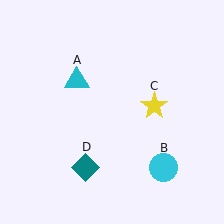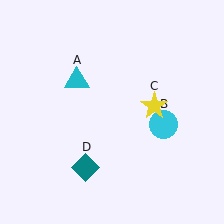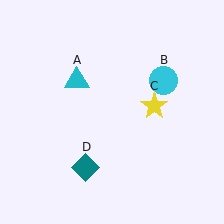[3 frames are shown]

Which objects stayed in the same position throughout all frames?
Cyan triangle (object A) and yellow star (object C) and teal diamond (object D) remained stationary.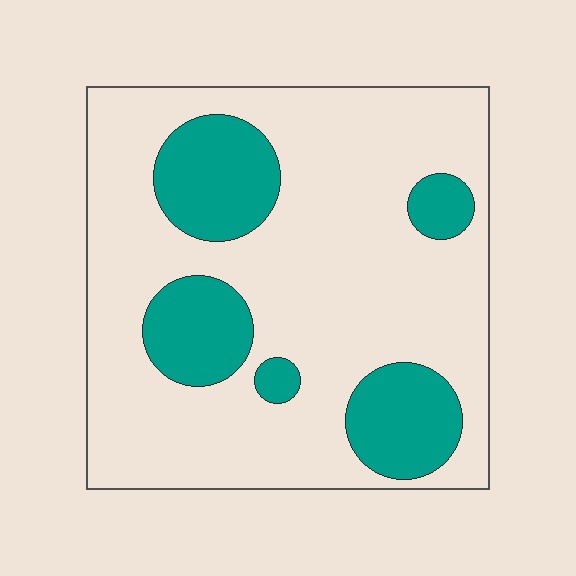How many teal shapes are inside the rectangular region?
5.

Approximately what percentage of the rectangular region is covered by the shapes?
Approximately 25%.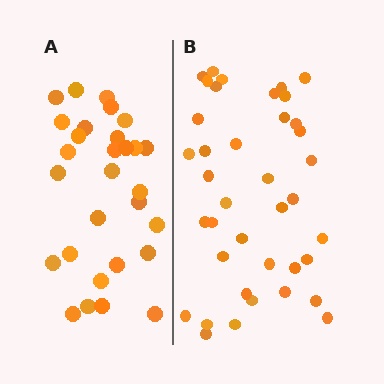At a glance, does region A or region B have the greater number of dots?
Region B (the right region) has more dots.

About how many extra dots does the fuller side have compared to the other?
Region B has roughly 10 or so more dots than region A.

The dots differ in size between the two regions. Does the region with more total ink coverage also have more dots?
No. Region A has more total ink coverage because its dots are larger, but region B actually contains more individual dots. Total area can be misleading — the number of items is what matters here.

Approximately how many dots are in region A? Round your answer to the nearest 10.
About 30 dots. (The exact count is 29, which rounds to 30.)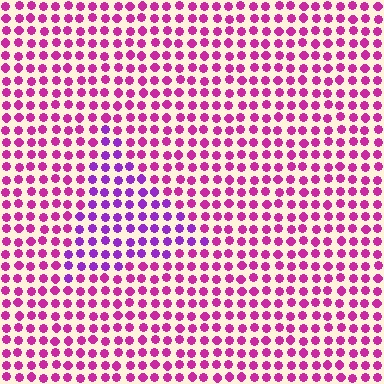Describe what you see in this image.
The image is filled with small magenta elements in a uniform arrangement. A triangle-shaped region is visible where the elements are tinted to a slightly different hue, forming a subtle color boundary.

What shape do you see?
I see a triangle.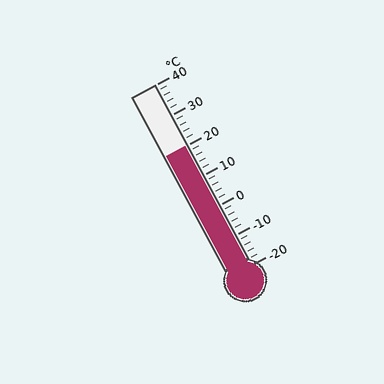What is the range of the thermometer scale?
The thermometer scale ranges from -20°C to 40°C.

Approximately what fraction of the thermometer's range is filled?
The thermometer is filled to approximately 65% of its range.